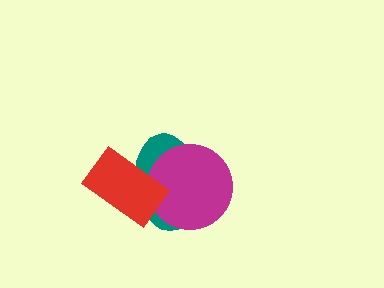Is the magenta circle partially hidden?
Yes, it is partially covered by another shape.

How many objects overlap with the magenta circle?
2 objects overlap with the magenta circle.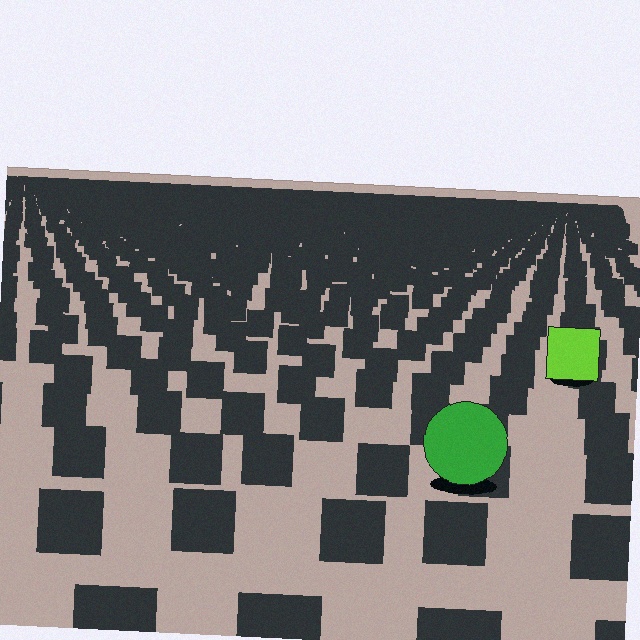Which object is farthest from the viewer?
The lime square is farthest from the viewer. It appears smaller and the ground texture around it is denser.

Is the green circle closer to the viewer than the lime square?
Yes. The green circle is closer — you can tell from the texture gradient: the ground texture is coarser near it.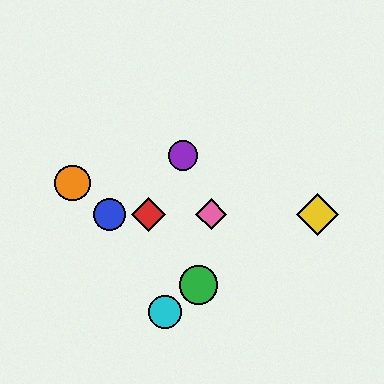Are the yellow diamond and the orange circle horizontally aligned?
No, the yellow diamond is at y≈214 and the orange circle is at y≈183.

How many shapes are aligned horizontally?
4 shapes (the red diamond, the blue circle, the yellow diamond, the pink diamond) are aligned horizontally.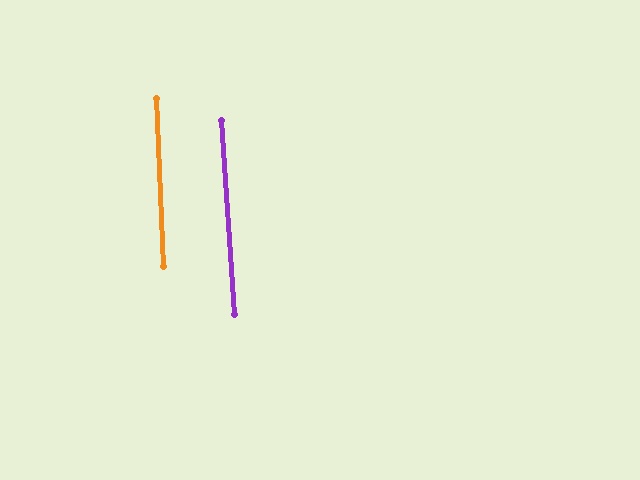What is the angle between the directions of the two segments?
Approximately 1 degree.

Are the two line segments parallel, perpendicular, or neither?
Parallel — their directions differ by only 1.5°.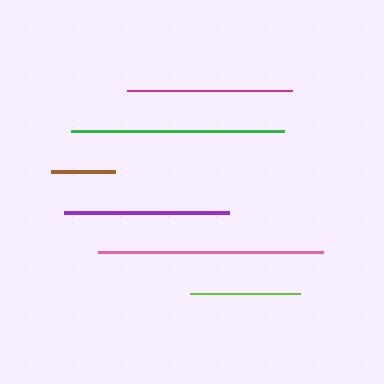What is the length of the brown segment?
The brown segment is approximately 65 pixels long.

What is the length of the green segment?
The green segment is approximately 213 pixels long.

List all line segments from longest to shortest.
From longest to shortest: pink, green, purple, magenta, lime, brown.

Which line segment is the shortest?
The brown line is the shortest at approximately 65 pixels.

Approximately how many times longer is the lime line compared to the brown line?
The lime line is approximately 1.7 times the length of the brown line.